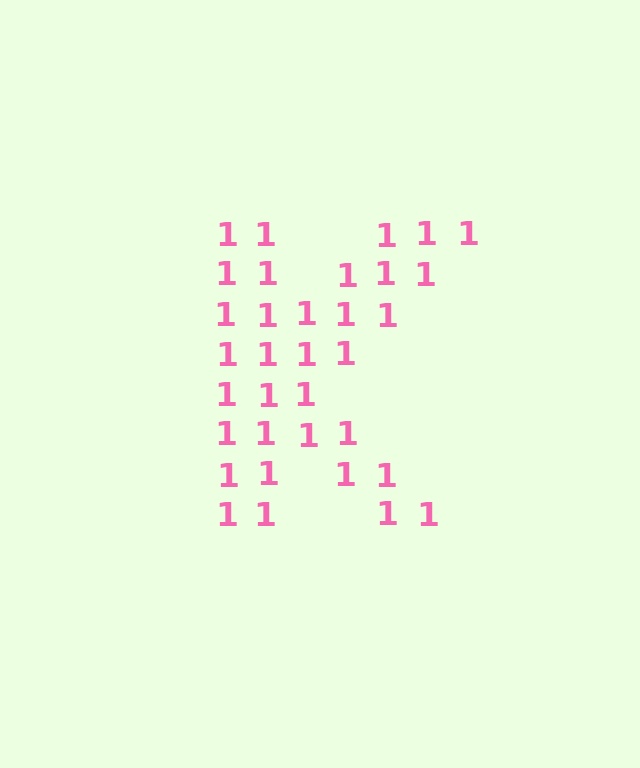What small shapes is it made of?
It is made of small digit 1's.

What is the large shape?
The large shape is the letter K.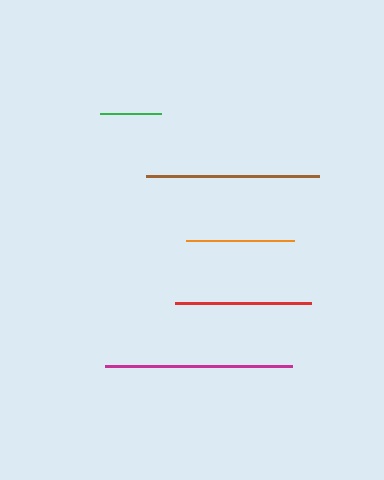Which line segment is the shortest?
The green line is the shortest at approximately 60 pixels.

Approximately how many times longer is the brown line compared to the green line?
The brown line is approximately 2.9 times the length of the green line.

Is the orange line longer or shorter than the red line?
The red line is longer than the orange line.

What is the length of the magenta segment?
The magenta segment is approximately 186 pixels long.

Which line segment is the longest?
The magenta line is the longest at approximately 186 pixels.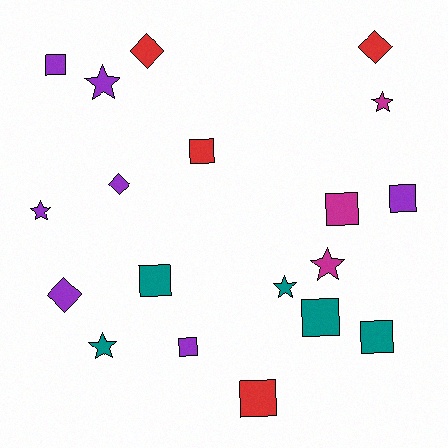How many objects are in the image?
There are 19 objects.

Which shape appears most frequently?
Square, with 9 objects.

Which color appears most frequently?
Purple, with 7 objects.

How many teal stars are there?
There are 2 teal stars.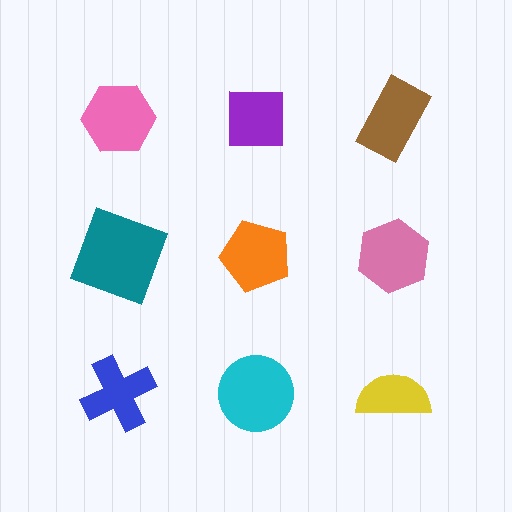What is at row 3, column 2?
A cyan circle.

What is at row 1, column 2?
A purple square.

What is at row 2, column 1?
A teal square.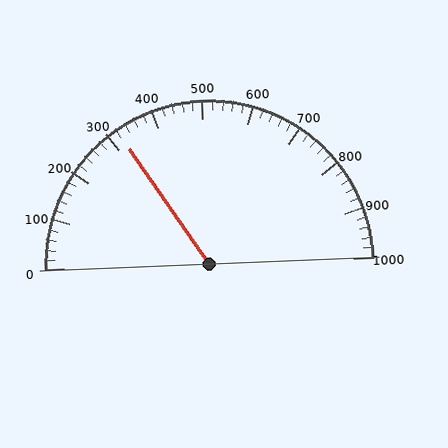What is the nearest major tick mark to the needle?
The nearest major tick mark is 300.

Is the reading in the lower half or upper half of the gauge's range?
The reading is in the lower half of the range (0 to 1000).